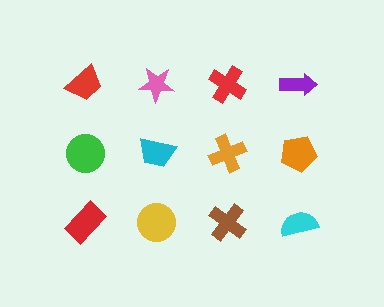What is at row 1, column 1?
A red trapezoid.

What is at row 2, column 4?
An orange pentagon.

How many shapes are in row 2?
4 shapes.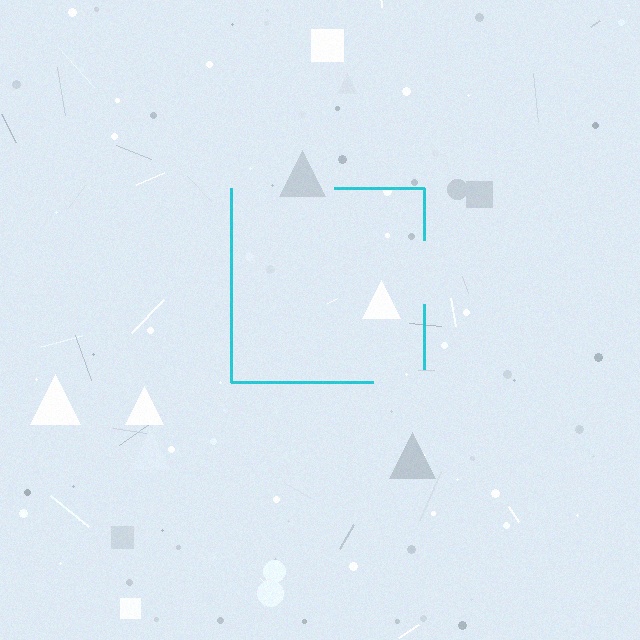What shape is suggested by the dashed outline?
The dashed outline suggests a square.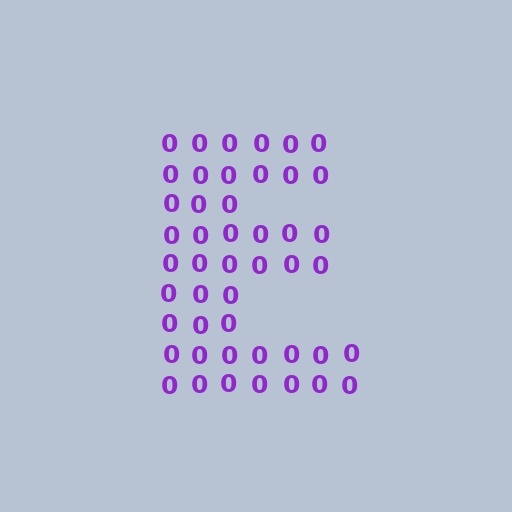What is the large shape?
The large shape is the letter E.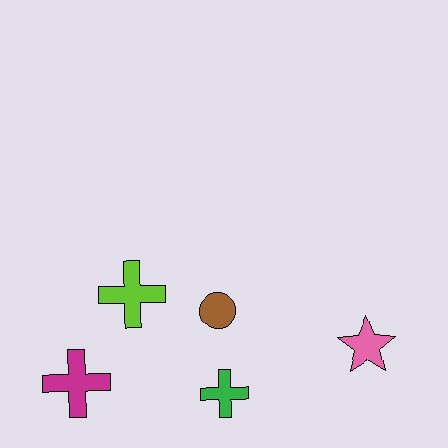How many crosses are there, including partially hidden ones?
There are 3 crosses.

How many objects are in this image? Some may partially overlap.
There are 5 objects.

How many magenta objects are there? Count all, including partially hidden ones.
There is 1 magenta object.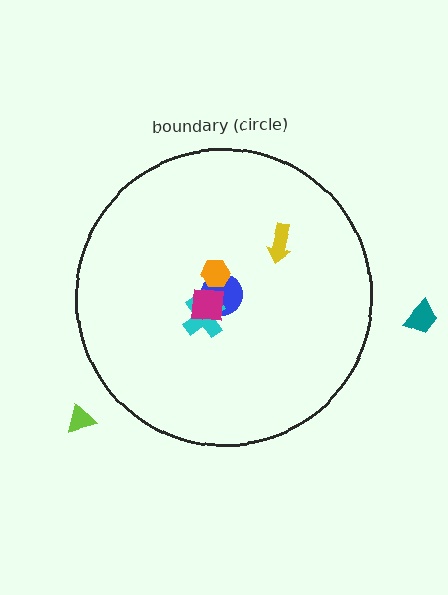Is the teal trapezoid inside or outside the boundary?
Outside.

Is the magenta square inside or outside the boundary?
Inside.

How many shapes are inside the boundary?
5 inside, 2 outside.